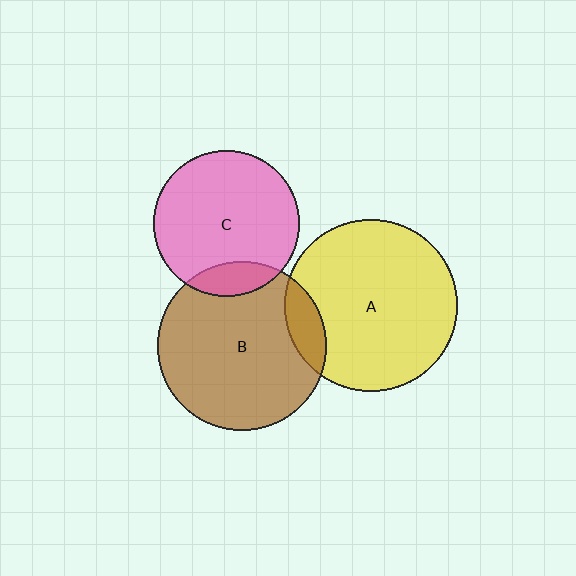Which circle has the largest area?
Circle A (yellow).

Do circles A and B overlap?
Yes.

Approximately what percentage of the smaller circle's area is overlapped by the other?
Approximately 10%.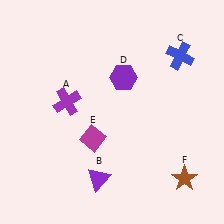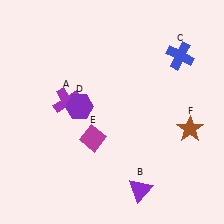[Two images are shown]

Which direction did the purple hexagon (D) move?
The purple hexagon (D) moved left.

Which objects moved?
The objects that moved are: the purple triangle (B), the purple hexagon (D), the brown star (F).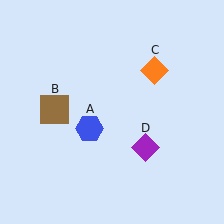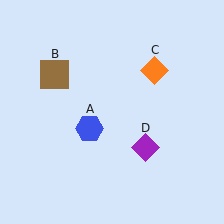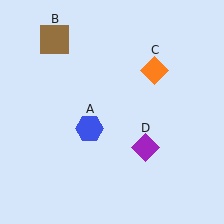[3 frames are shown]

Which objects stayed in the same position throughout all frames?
Blue hexagon (object A) and orange diamond (object C) and purple diamond (object D) remained stationary.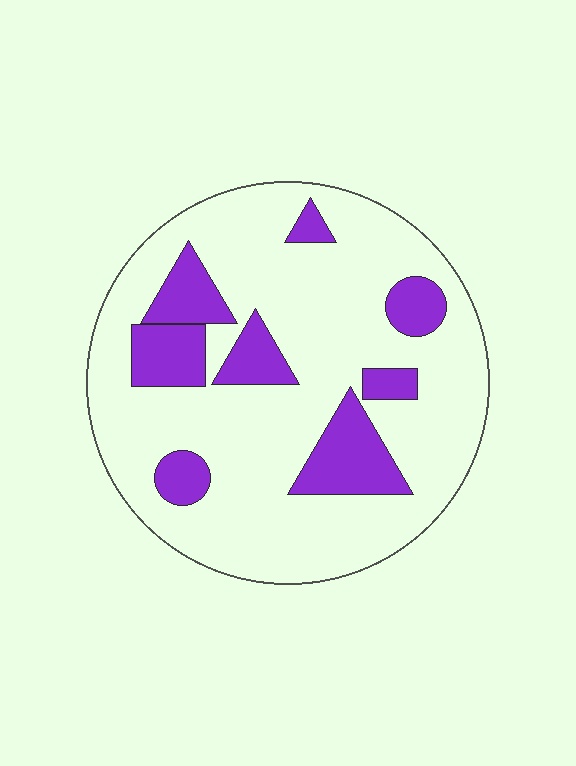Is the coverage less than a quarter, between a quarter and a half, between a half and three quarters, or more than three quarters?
Less than a quarter.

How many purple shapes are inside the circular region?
8.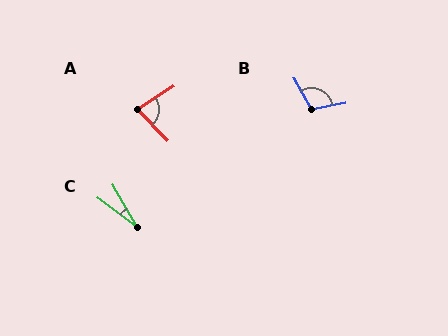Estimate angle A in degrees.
Approximately 78 degrees.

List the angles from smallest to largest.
C (23°), A (78°), B (108°).